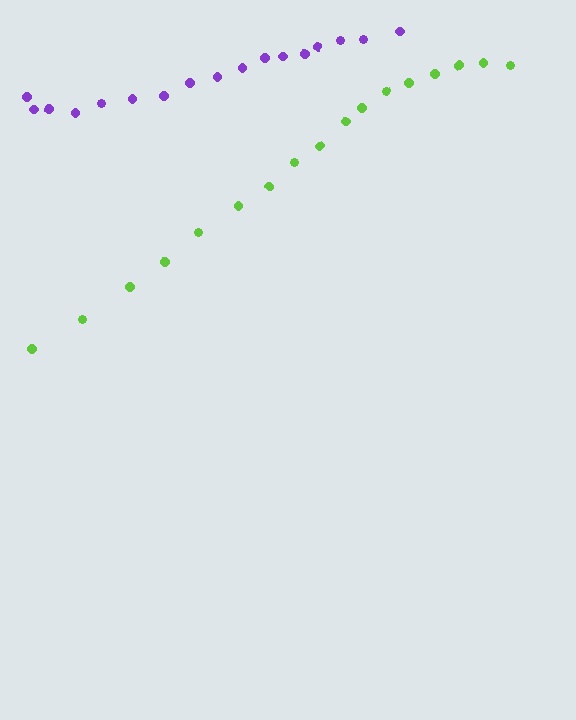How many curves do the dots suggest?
There are 2 distinct paths.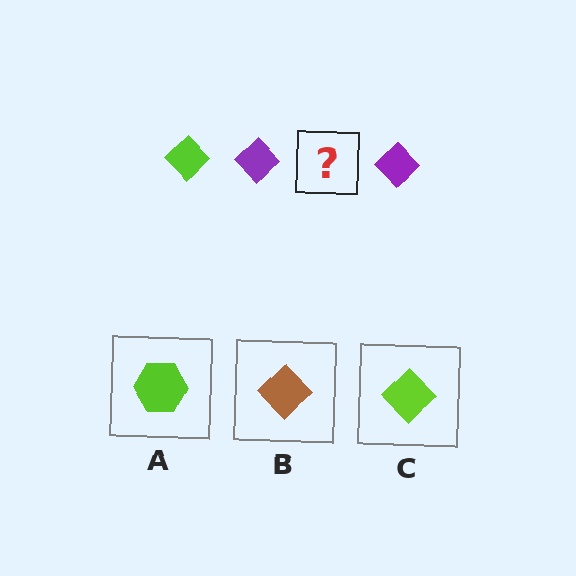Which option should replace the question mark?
Option C.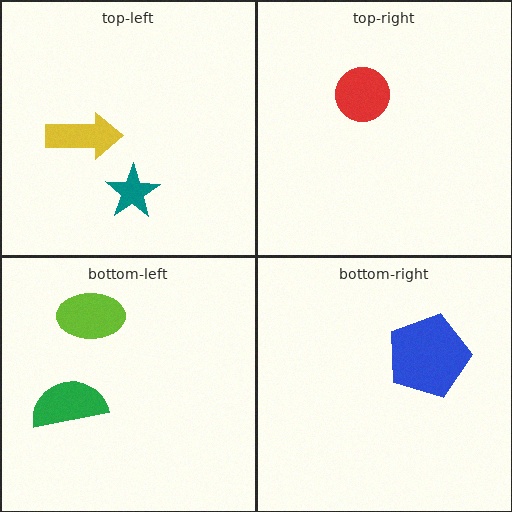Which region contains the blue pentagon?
The bottom-right region.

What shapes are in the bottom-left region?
The green semicircle, the lime ellipse.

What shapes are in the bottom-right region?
The blue pentagon.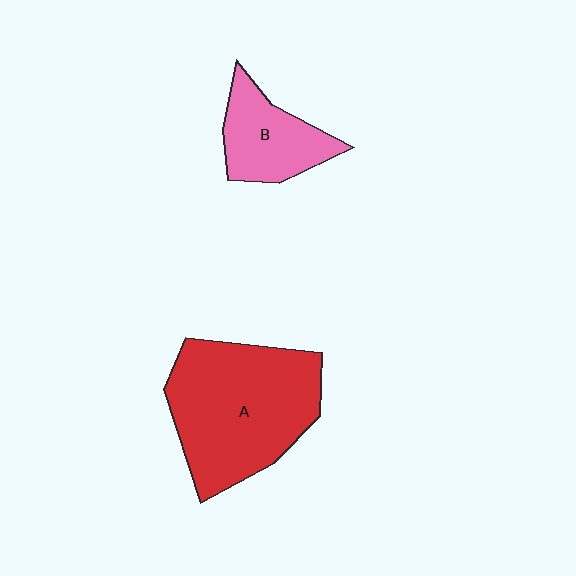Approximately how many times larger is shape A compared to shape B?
Approximately 2.2 times.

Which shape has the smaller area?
Shape B (pink).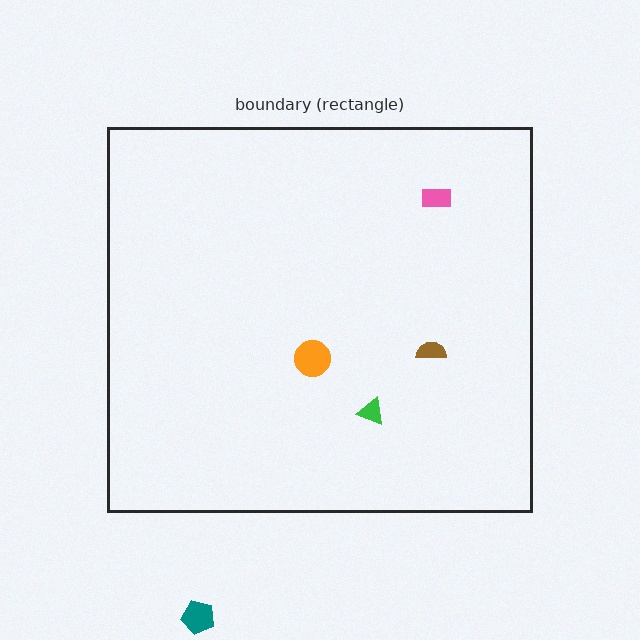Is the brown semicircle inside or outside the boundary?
Inside.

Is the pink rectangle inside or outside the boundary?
Inside.